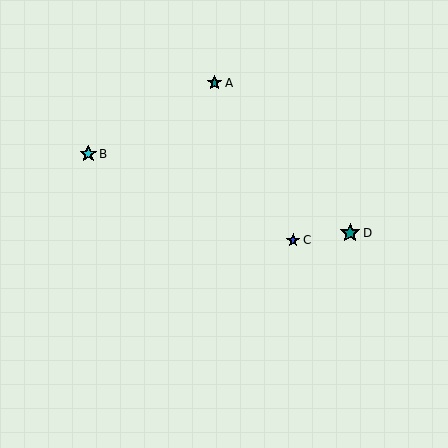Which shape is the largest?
The teal star (labeled D) is the largest.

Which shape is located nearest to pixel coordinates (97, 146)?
The cyan star (labeled B) at (88, 154) is nearest to that location.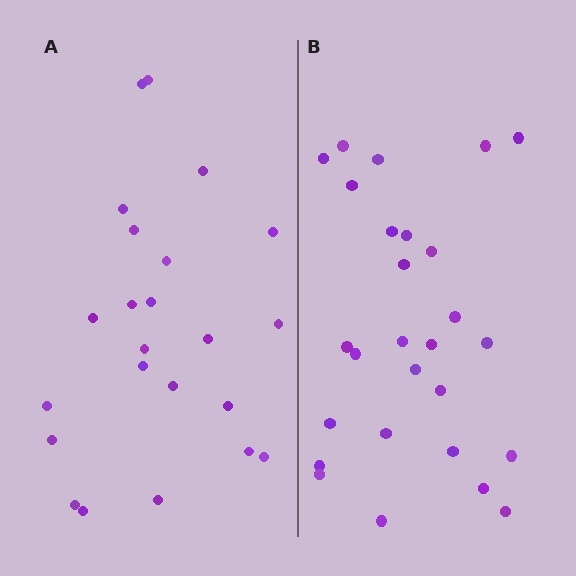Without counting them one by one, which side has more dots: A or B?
Region B (the right region) has more dots.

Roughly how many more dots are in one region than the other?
Region B has about 4 more dots than region A.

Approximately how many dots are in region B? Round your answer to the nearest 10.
About 30 dots. (The exact count is 27, which rounds to 30.)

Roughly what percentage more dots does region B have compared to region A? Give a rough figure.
About 15% more.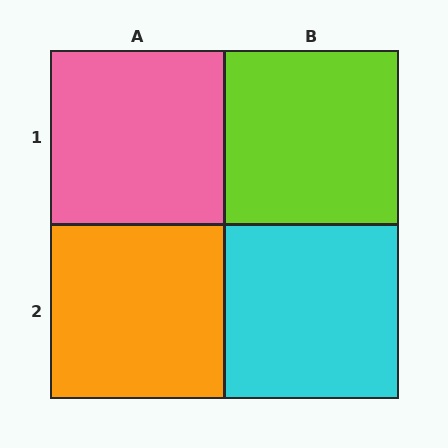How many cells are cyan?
1 cell is cyan.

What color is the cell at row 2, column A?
Orange.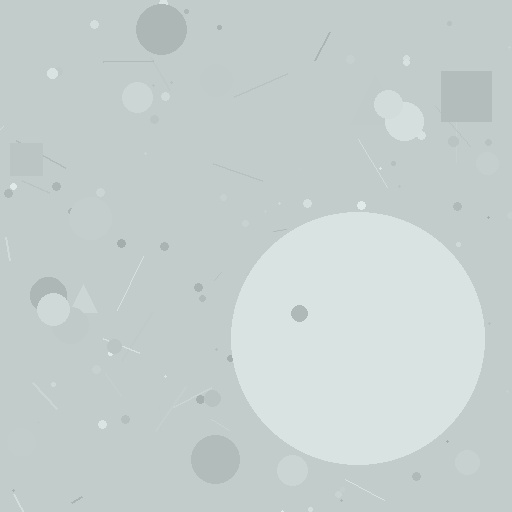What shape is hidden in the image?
A circle is hidden in the image.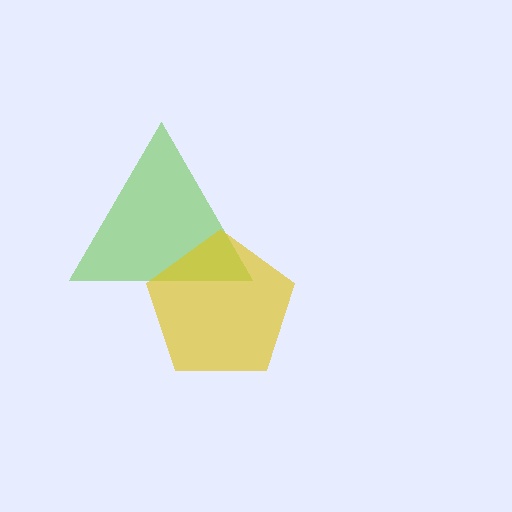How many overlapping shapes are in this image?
There are 2 overlapping shapes in the image.